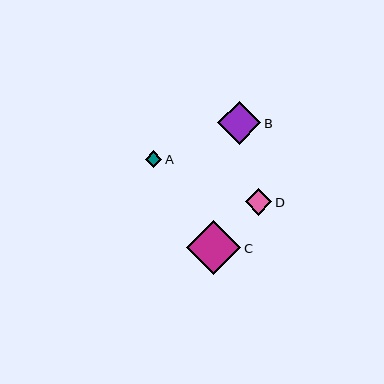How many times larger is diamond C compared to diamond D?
Diamond C is approximately 2.0 times the size of diamond D.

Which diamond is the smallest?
Diamond A is the smallest with a size of approximately 17 pixels.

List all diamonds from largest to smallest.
From largest to smallest: C, B, D, A.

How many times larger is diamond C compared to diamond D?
Diamond C is approximately 2.0 times the size of diamond D.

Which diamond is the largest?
Diamond C is the largest with a size of approximately 54 pixels.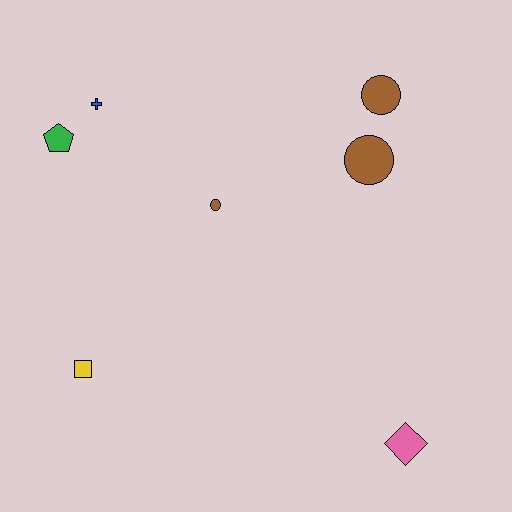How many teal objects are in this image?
There are no teal objects.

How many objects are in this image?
There are 7 objects.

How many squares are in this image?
There is 1 square.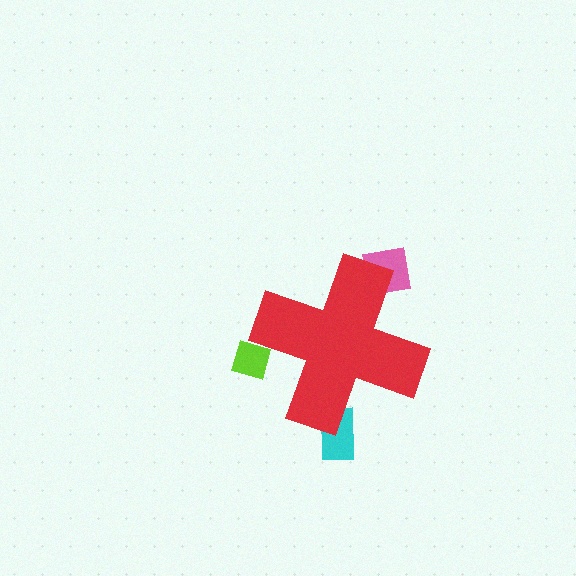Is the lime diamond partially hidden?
Yes, the lime diamond is partially hidden behind the red cross.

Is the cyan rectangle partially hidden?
Yes, the cyan rectangle is partially hidden behind the red cross.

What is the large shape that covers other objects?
A red cross.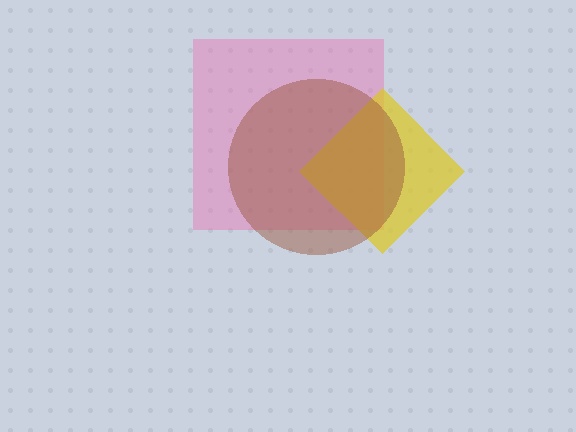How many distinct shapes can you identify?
There are 3 distinct shapes: a pink square, a yellow diamond, a brown circle.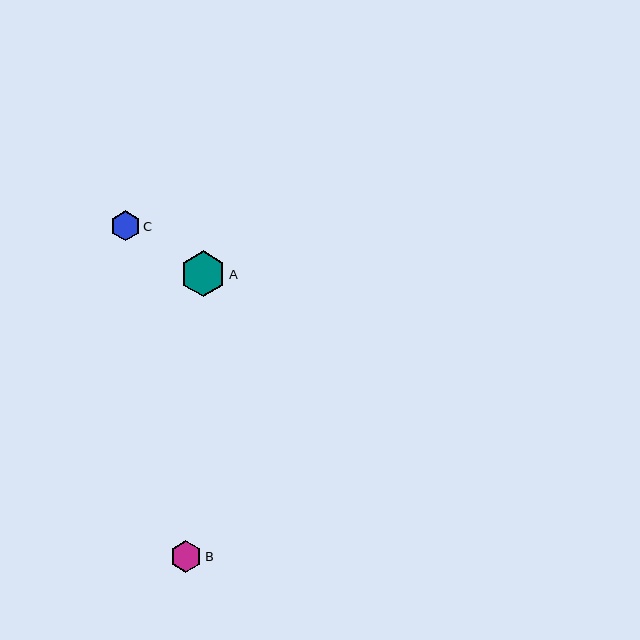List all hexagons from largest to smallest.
From largest to smallest: A, B, C.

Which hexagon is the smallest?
Hexagon C is the smallest with a size of approximately 30 pixels.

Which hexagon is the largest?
Hexagon A is the largest with a size of approximately 46 pixels.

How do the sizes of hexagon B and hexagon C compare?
Hexagon B and hexagon C are approximately the same size.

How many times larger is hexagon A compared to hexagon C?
Hexagon A is approximately 1.5 times the size of hexagon C.